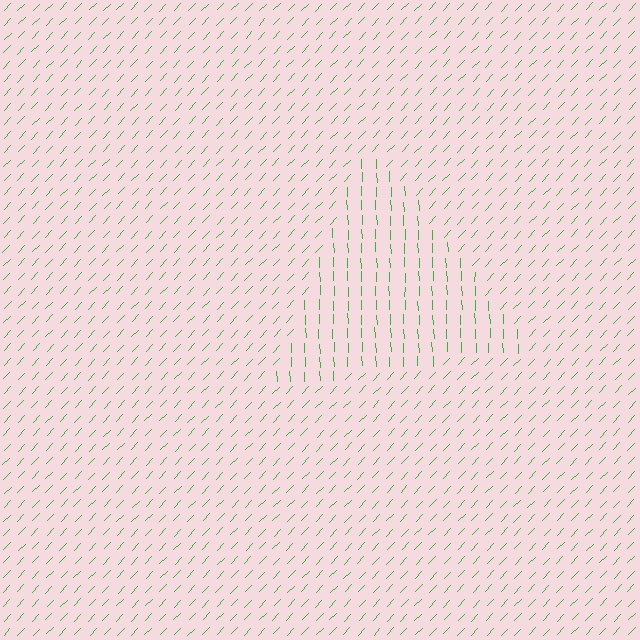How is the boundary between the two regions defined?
The boundary is defined purely by a change in line orientation (approximately 45 degrees difference). All lines are the same color and thickness.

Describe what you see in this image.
The image is filled with small green line segments. A triangle region in the image has lines oriented differently from the surrounding lines, creating a visible texture boundary.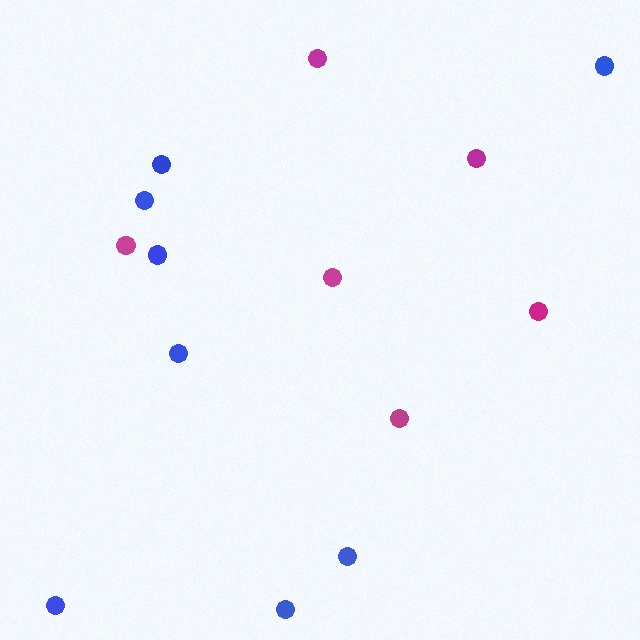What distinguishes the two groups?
There are 2 groups: one group of blue circles (8) and one group of magenta circles (6).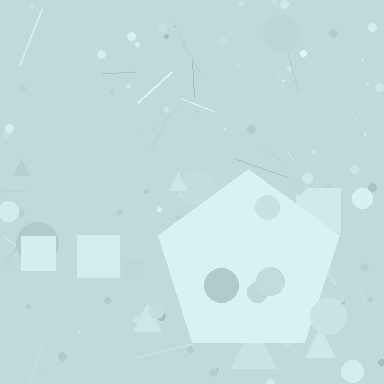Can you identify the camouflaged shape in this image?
The camouflaged shape is a pentagon.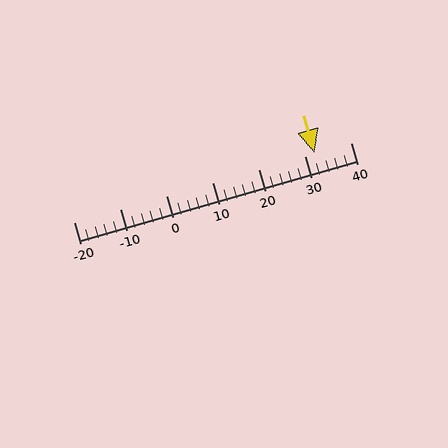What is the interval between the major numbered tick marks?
The major tick marks are spaced 10 units apart.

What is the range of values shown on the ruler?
The ruler shows values from -20 to 40.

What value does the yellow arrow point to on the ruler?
The yellow arrow points to approximately 32.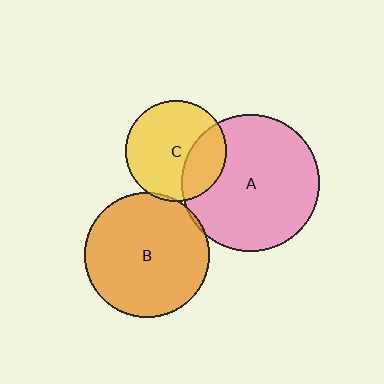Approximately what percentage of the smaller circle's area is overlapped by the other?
Approximately 5%.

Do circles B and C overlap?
Yes.